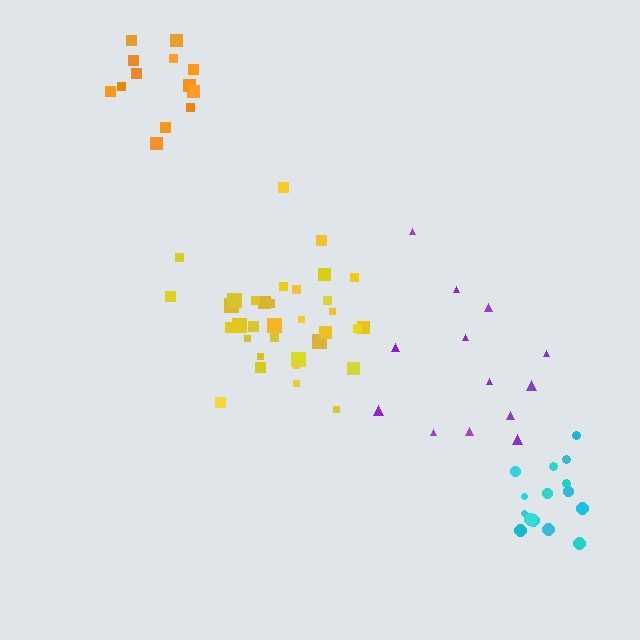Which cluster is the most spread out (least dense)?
Purple.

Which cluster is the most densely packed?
Cyan.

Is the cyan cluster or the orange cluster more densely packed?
Cyan.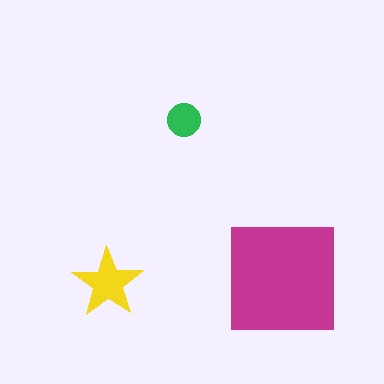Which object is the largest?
The magenta square.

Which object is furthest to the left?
The yellow star is leftmost.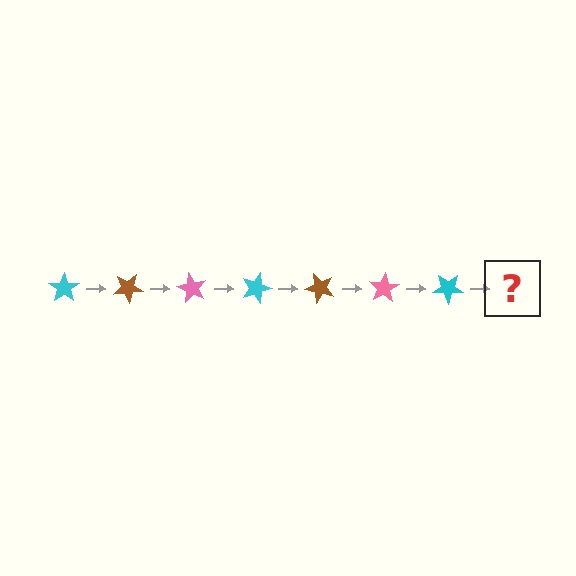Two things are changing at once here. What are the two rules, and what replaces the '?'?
The two rules are that it rotates 30 degrees each step and the color cycles through cyan, brown, and pink. The '?' should be a brown star, rotated 210 degrees from the start.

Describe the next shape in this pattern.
It should be a brown star, rotated 210 degrees from the start.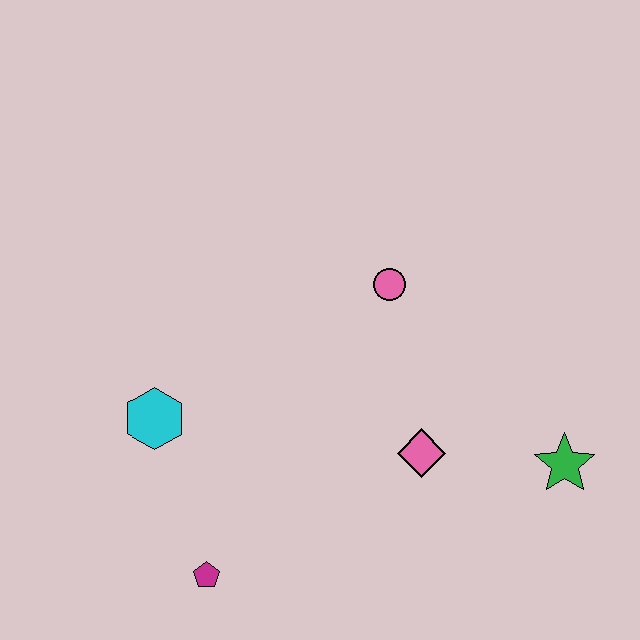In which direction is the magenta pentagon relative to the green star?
The magenta pentagon is to the left of the green star.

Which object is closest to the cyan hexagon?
The magenta pentagon is closest to the cyan hexagon.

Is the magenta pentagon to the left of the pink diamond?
Yes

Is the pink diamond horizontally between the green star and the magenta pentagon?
Yes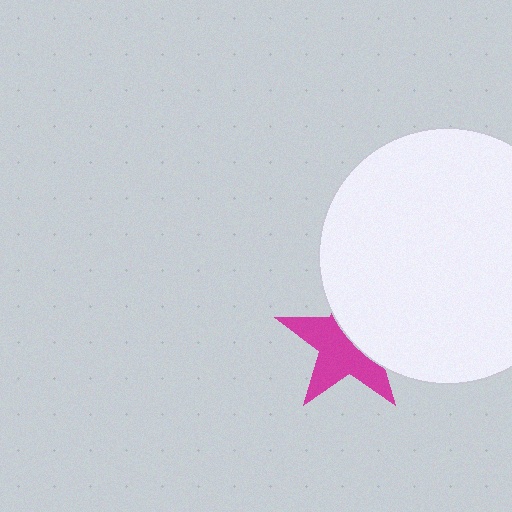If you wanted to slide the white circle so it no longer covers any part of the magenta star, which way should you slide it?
Slide it toward the upper-right — that is the most direct way to separate the two shapes.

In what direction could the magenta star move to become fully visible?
The magenta star could move toward the lower-left. That would shift it out from behind the white circle entirely.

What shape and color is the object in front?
The object in front is a white circle.